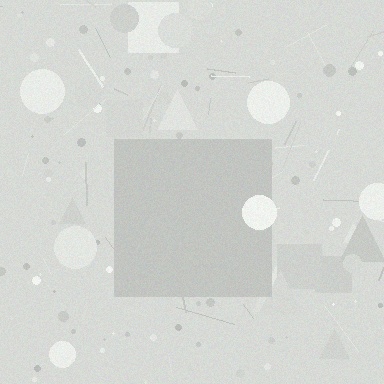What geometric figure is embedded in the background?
A square is embedded in the background.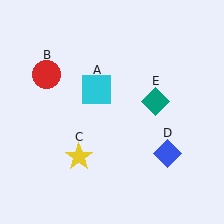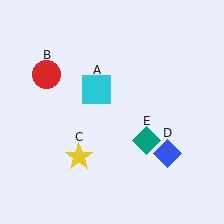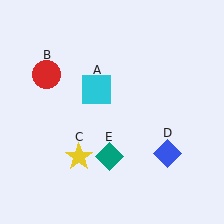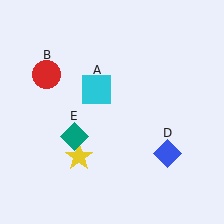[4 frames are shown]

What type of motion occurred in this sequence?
The teal diamond (object E) rotated clockwise around the center of the scene.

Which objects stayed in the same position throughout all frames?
Cyan square (object A) and red circle (object B) and yellow star (object C) and blue diamond (object D) remained stationary.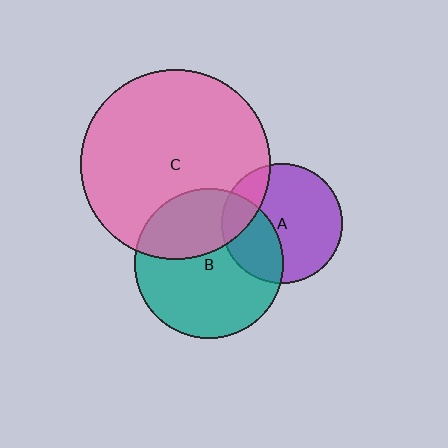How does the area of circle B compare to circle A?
Approximately 1.5 times.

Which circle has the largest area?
Circle C (pink).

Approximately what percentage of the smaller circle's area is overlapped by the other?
Approximately 35%.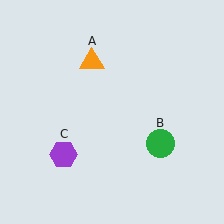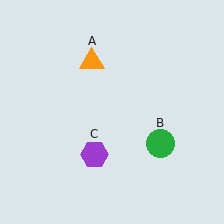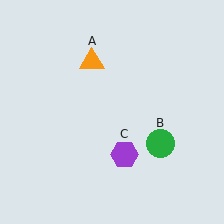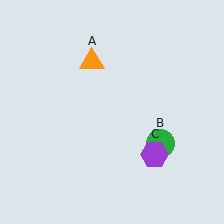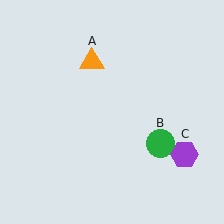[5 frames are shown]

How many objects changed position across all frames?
1 object changed position: purple hexagon (object C).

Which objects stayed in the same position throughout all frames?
Orange triangle (object A) and green circle (object B) remained stationary.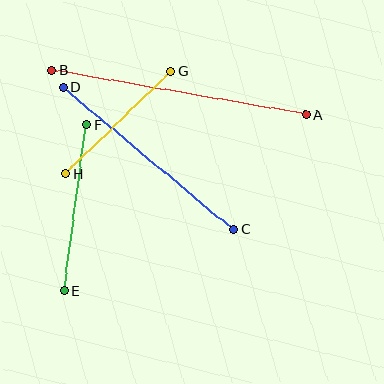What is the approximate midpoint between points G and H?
The midpoint is at approximately (118, 123) pixels.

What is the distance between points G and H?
The distance is approximately 147 pixels.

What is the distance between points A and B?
The distance is approximately 258 pixels.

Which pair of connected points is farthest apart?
Points A and B are farthest apart.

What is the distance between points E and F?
The distance is approximately 168 pixels.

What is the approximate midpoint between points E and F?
The midpoint is at approximately (75, 208) pixels.